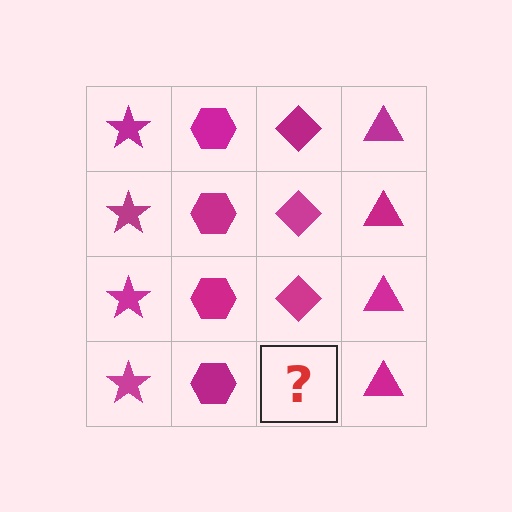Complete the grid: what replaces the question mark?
The question mark should be replaced with a magenta diamond.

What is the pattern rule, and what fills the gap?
The rule is that each column has a consistent shape. The gap should be filled with a magenta diamond.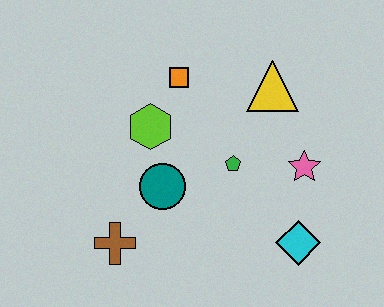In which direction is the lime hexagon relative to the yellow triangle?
The lime hexagon is to the left of the yellow triangle.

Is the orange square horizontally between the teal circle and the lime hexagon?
No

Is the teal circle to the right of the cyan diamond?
No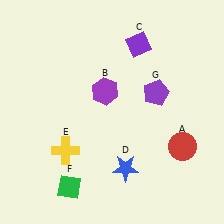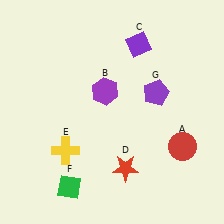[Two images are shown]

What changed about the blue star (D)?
In Image 1, D is blue. In Image 2, it changed to red.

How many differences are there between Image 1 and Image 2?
There is 1 difference between the two images.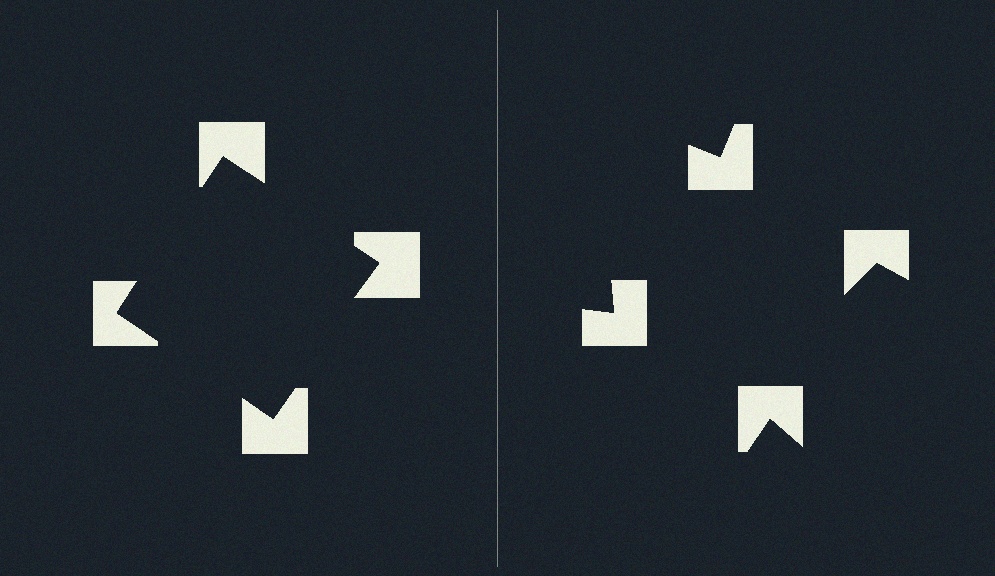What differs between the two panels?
The notched squares are positioned identically on both sides; only the wedge orientations differ. On the left they align to a square; on the right they are misaligned.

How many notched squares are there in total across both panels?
8 — 4 on each side.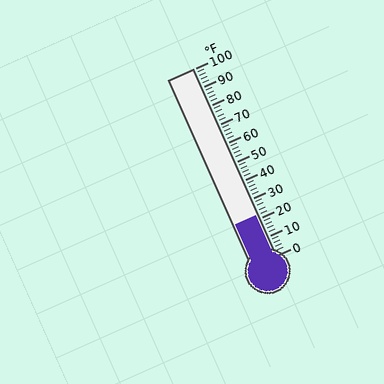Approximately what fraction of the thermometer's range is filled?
The thermometer is filled to approximately 20% of its range.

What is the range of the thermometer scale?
The thermometer scale ranges from 0°F to 100°F.